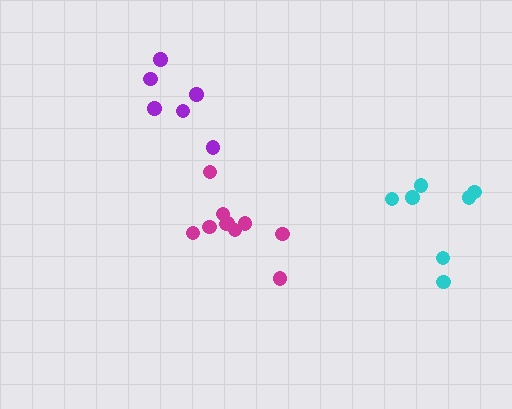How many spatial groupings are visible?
There are 3 spatial groupings.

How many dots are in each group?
Group 1: 10 dots, Group 2: 7 dots, Group 3: 6 dots (23 total).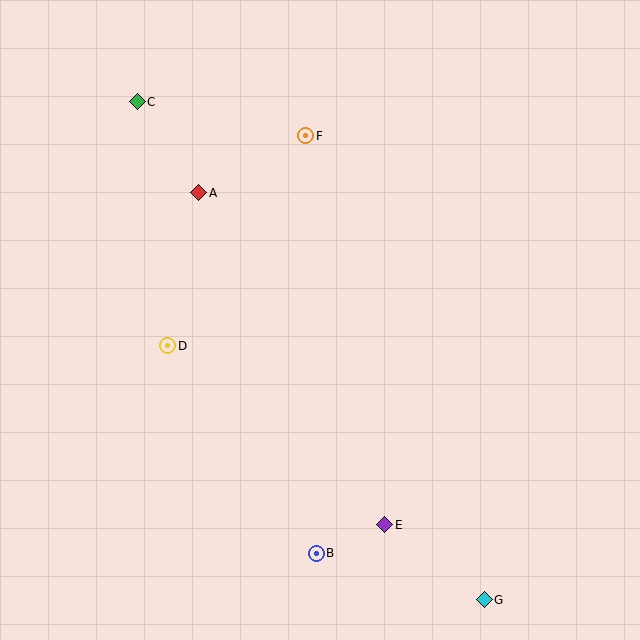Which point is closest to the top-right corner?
Point F is closest to the top-right corner.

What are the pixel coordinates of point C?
Point C is at (137, 102).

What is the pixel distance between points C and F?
The distance between C and F is 172 pixels.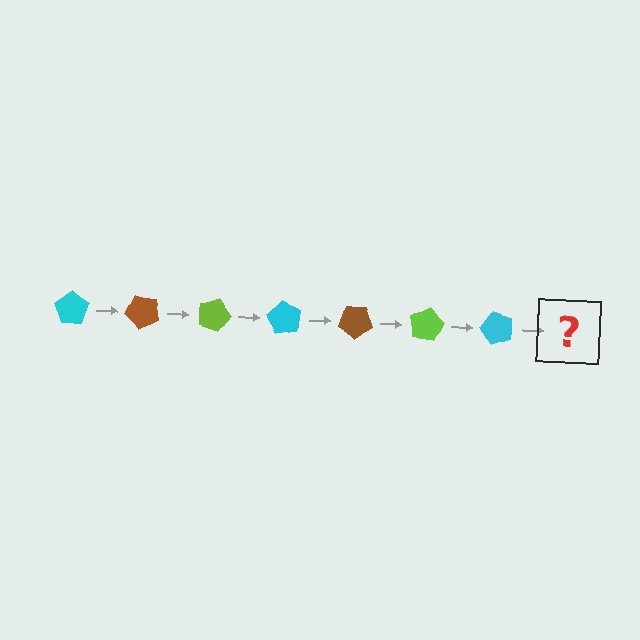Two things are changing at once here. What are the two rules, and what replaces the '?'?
The two rules are that it rotates 45 degrees each step and the color cycles through cyan, brown, and lime. The '?' should be a brown pentagon, rotated 315 degrees from the start.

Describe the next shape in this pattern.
It should be a brown pentagon, rotated 315 degrees from the start.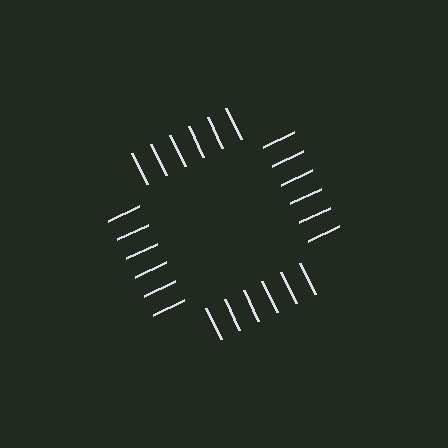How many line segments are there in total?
24 — 6 along each of the 4 edges.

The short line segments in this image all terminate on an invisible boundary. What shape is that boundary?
An illusory square — the line segments terminate on its edges but no continuous stroke is drawn.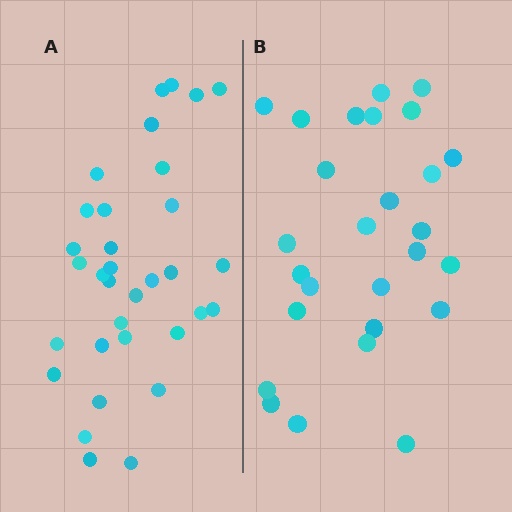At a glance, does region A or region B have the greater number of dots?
Region A (the left region) has more dots.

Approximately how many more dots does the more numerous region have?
Region A has about 6 more dots than region B.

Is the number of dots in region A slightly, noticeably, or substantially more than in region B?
Region A has only slightly more — the two regions are fairly close. The ratio is roughly 1.2 to 1.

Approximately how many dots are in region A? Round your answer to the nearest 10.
About 30 dots. (The exact count is 33, which rounds to 30.)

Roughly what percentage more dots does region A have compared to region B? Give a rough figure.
About 20% more.